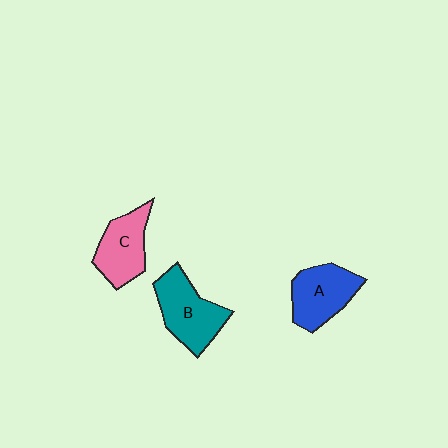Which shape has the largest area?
Shape B (teal).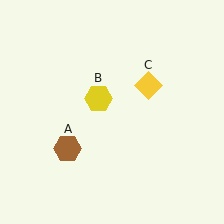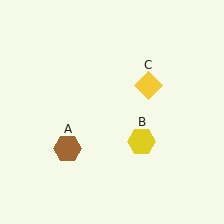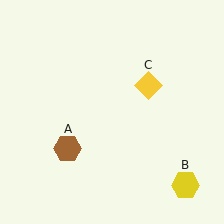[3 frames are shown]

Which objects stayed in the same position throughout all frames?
Brown hexagon (object A) and yellow diamond (object C) remained stationary.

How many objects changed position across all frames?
1 object changed position: yellow hexagon (object B).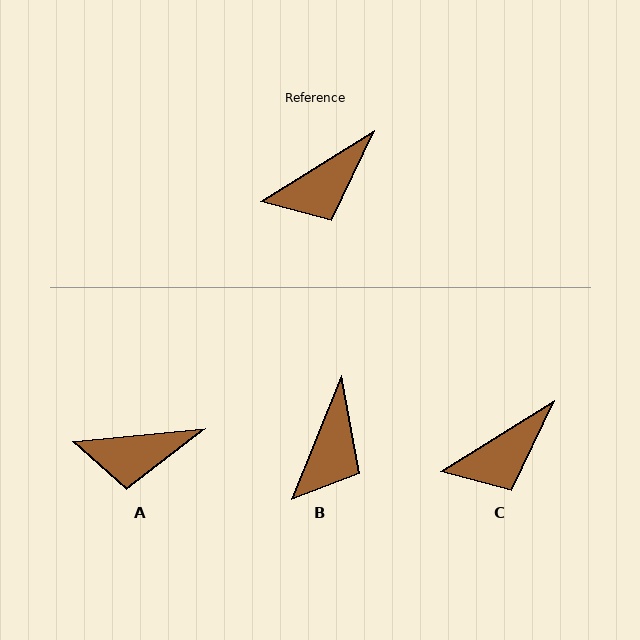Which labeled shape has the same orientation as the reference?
C.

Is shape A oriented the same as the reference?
No, it is off by about 27 degrees.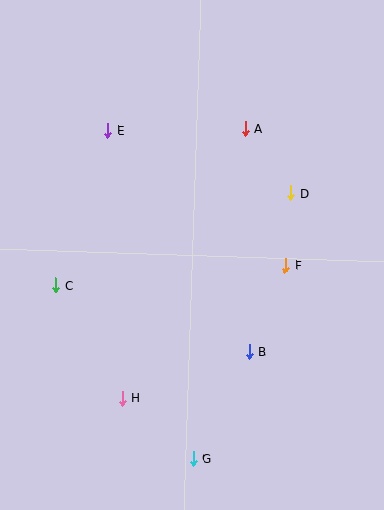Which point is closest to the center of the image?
Point F at (286, 265) is closest to the center.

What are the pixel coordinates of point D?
Point D is at (291, 193).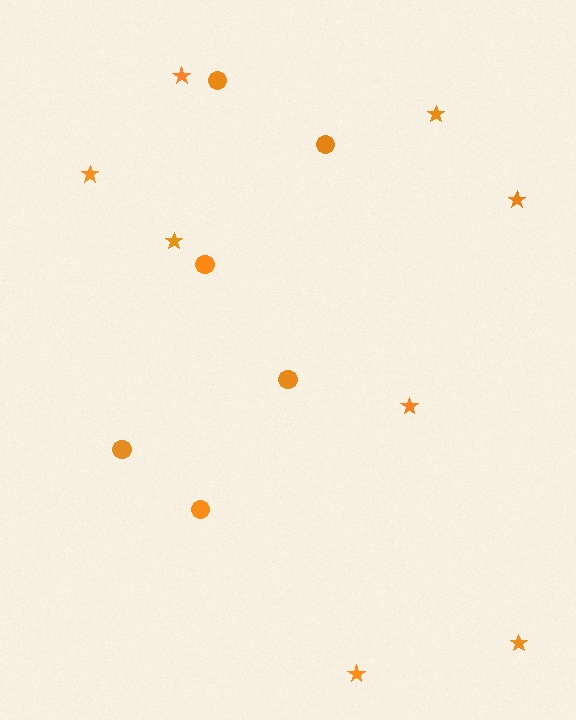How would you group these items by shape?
There are 2 groups: one group of stars (8) and one group of circles (6).